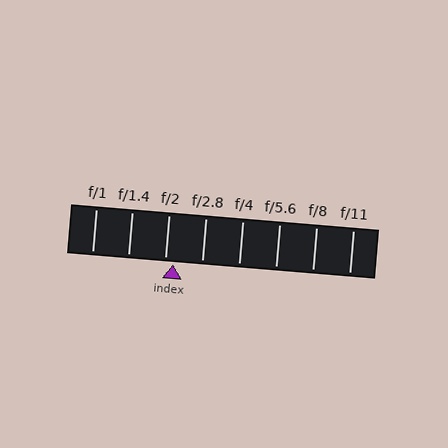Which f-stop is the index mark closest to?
The index mark is closest to f/2.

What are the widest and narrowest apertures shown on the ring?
The widest aperture shown is f/1 and the narrowest is f/11.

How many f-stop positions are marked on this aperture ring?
There are 8 f-stop positions marked.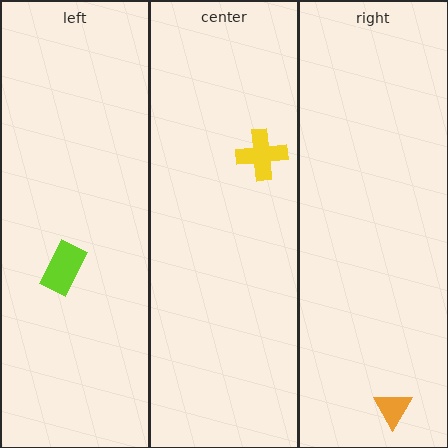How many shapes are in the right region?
1.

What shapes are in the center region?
The yellow cross.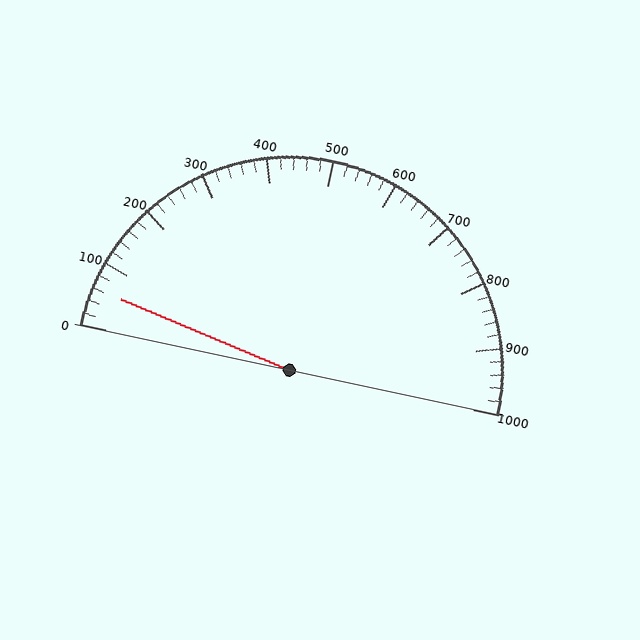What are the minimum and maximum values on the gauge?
The gauge ranges from 0 to 1000.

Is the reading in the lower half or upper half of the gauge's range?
The reading is in the lower half of the range (0 to 1000).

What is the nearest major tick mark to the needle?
The nearest major tick mark is 100.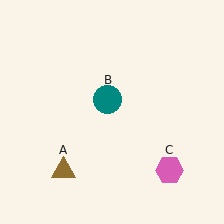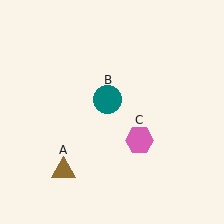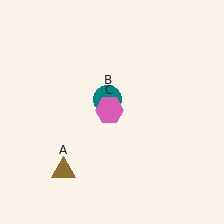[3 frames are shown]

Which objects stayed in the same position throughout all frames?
Brown triangle (object A) and teal circle (object B) remained stationary.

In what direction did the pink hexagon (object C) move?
The pink hexagon (object C) moved up and to the left.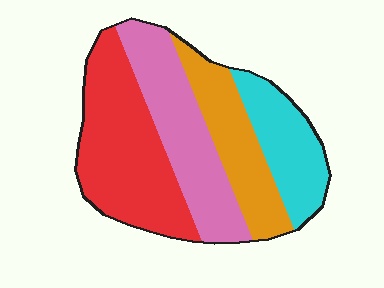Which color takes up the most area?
Red, at roughly 35%.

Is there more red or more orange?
Red.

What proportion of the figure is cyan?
Cyan takes up about one sixth (1/6) of the figure.